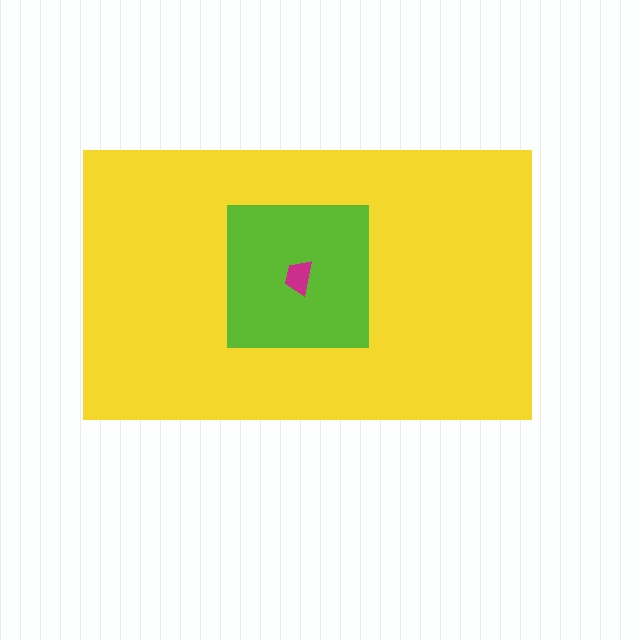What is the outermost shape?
The yellow rectangle.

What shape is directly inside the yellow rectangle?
The lime square.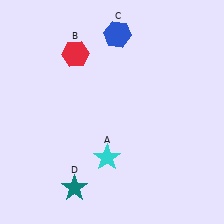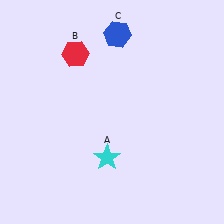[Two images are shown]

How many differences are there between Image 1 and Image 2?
There is 1 difference between the two images.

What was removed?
The teal star (D) was removed in Image 2.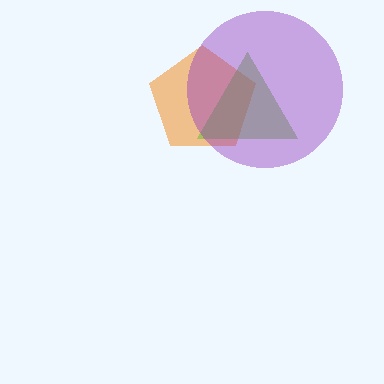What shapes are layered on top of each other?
The layered shapes are: an orange pentagon, a lime triangle, a purple circle.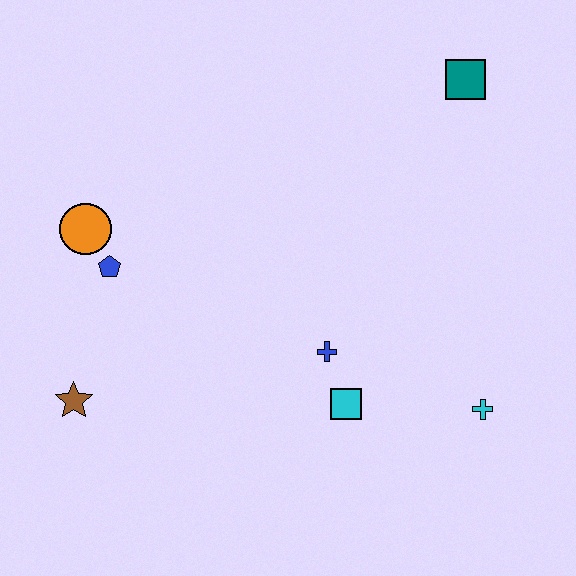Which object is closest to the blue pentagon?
The orange circle is closest to the blue pentagon.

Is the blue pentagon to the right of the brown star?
Yes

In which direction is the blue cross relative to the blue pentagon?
The blue cross is to the right of the blue pentagon.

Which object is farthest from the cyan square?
The teal square is farthest from the cyan square.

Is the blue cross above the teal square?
No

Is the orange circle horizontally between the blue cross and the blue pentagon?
No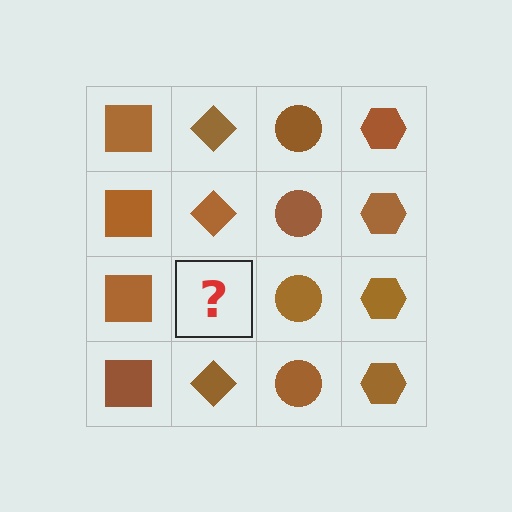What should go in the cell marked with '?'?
The missing cell should contain a brown diamond.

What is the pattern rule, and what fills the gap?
The rule is that each column has a consistent shape. The gap should be filled with a brown diamond.